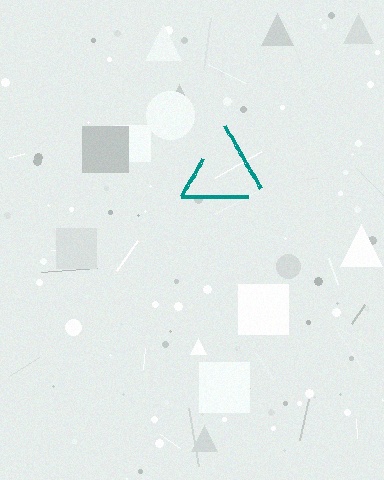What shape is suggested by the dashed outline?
The dashed outline suggests a triangle.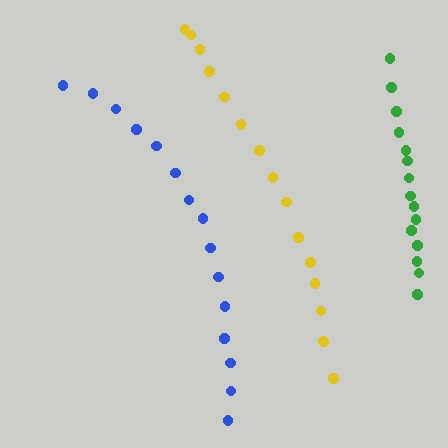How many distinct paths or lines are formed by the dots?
There are 3 distinct paths.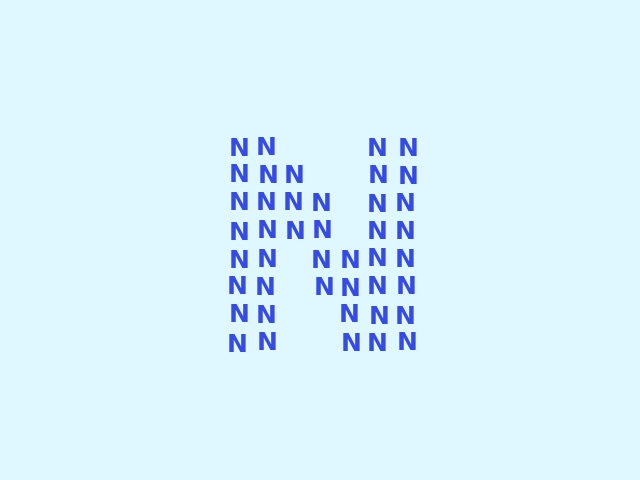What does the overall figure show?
The overall figure shows the letter N.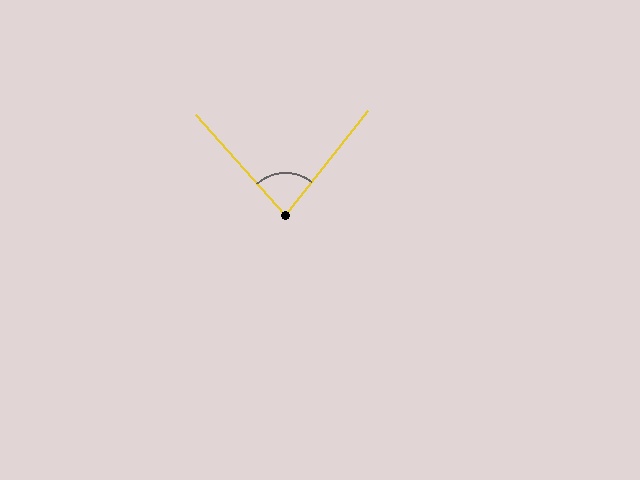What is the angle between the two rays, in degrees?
Approximately 80 degrees.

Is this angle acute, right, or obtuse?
It is acute.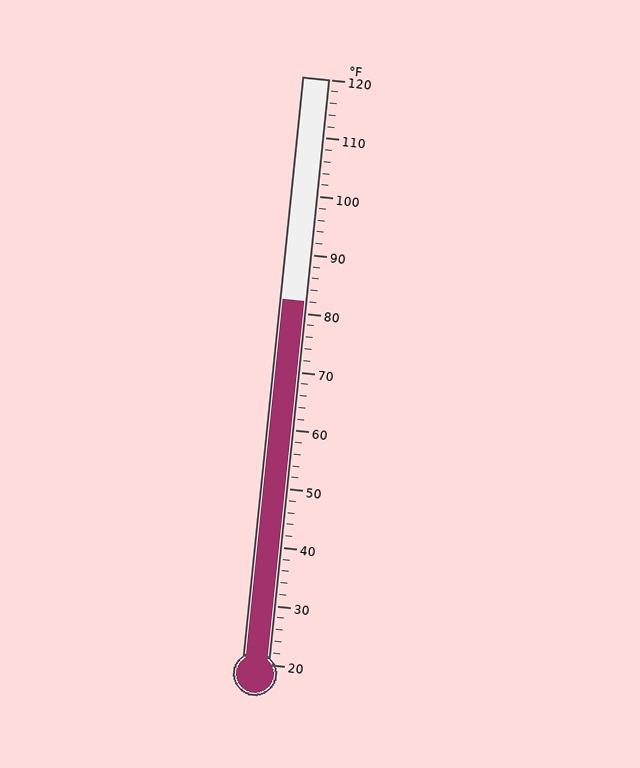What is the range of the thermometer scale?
The thermometer scale ranges from 20°F to 120°F.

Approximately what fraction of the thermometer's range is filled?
The thermometer is filled to approximately 60% of its range.